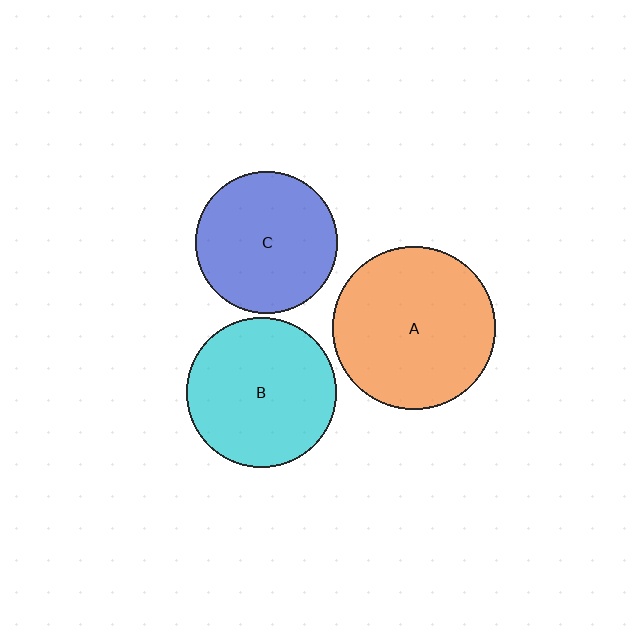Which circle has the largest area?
Circle A (orange).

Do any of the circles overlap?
No, none of the circles overlap.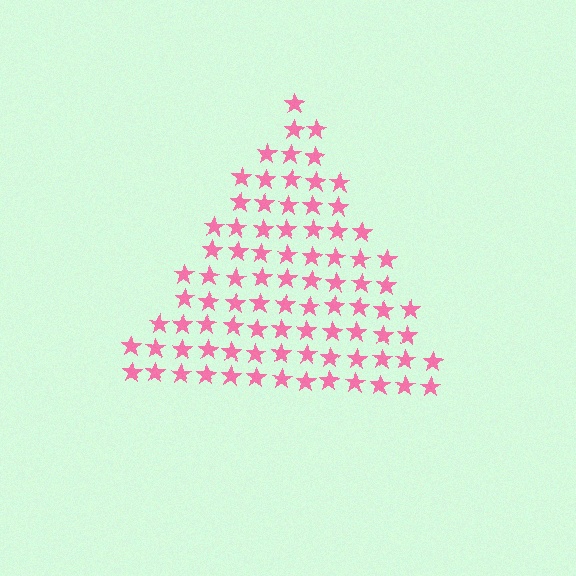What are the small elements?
The small elements are stars.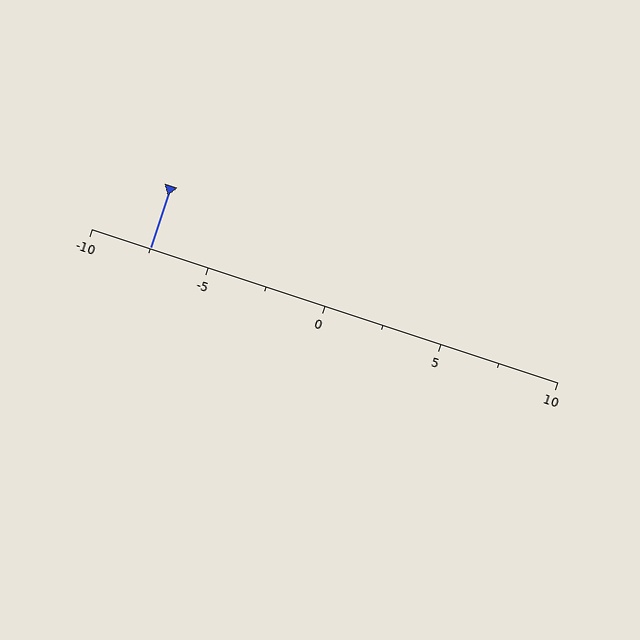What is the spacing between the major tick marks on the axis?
The major ticks are spaced 5 apart.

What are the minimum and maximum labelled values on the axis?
The axis runs from -10 to 10.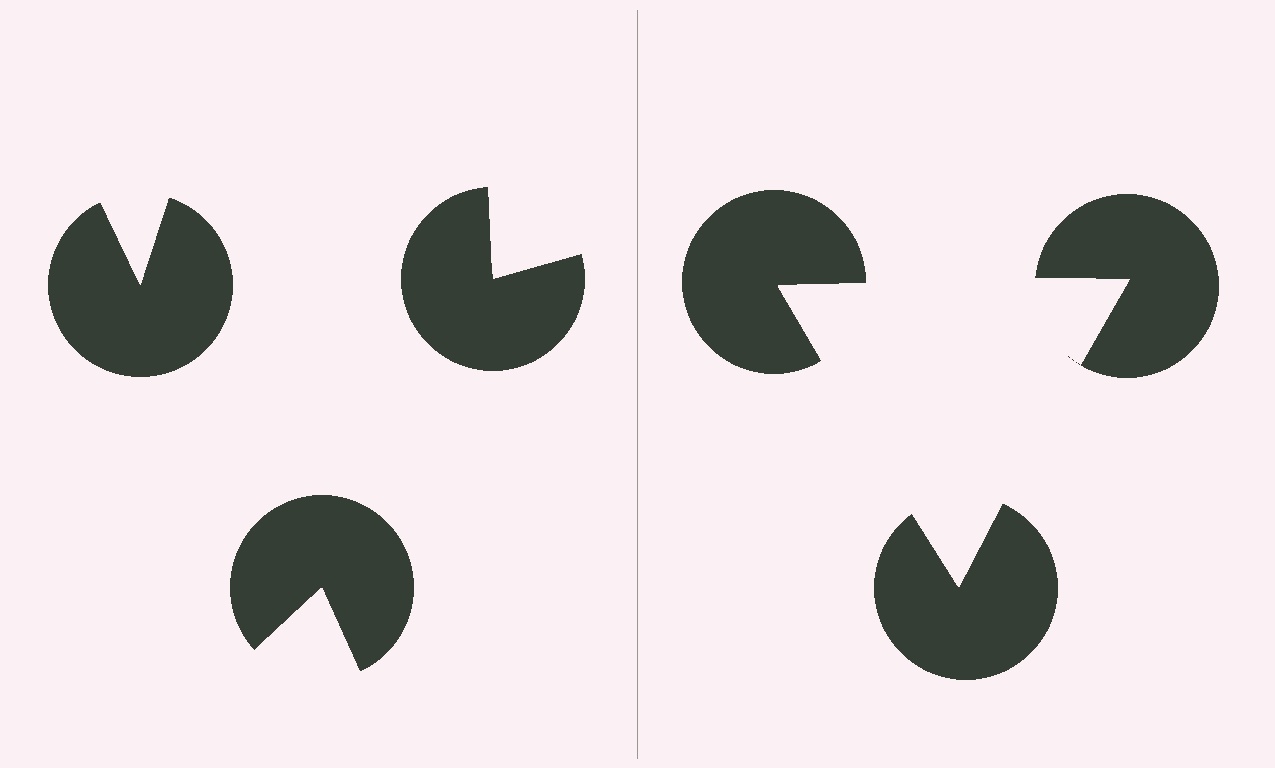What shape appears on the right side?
An illusory triangle.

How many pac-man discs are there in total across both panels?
6 — 3 on each side.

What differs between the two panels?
The pac-man discs are positioned identically on both sides; only the wedge orientations differ. On the right they align to a triangle; on the left they are misaligned.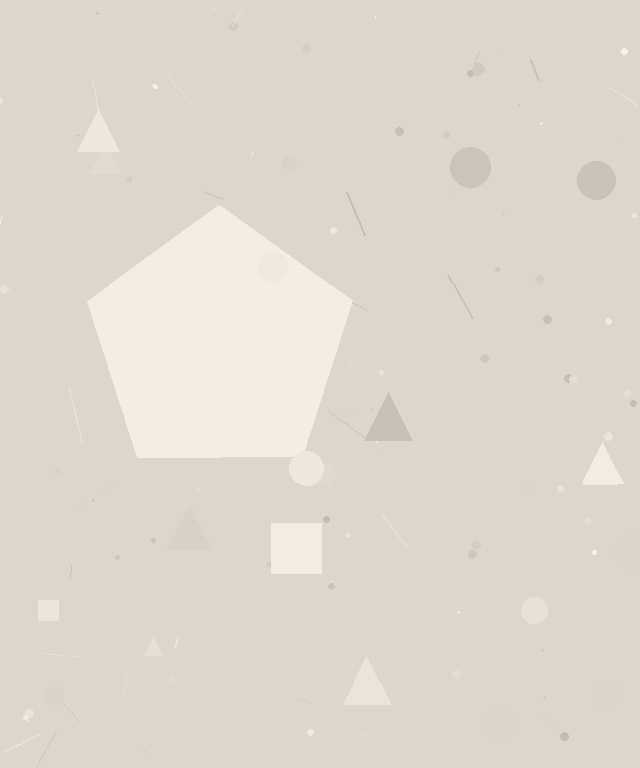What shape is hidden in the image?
A pentagon is hidden in the image.